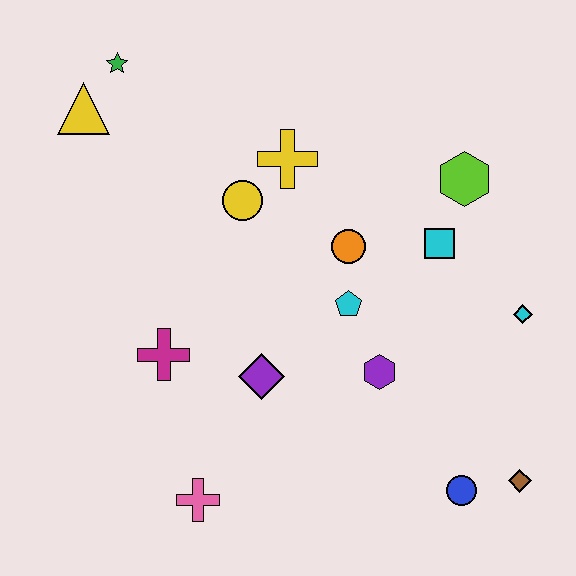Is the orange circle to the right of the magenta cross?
Yes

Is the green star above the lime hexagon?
Yes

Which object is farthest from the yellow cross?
The brown diamond is farthest from the yellow cross.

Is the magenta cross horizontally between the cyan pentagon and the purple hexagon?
No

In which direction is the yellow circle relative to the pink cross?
The yellow circle is above the pink cross.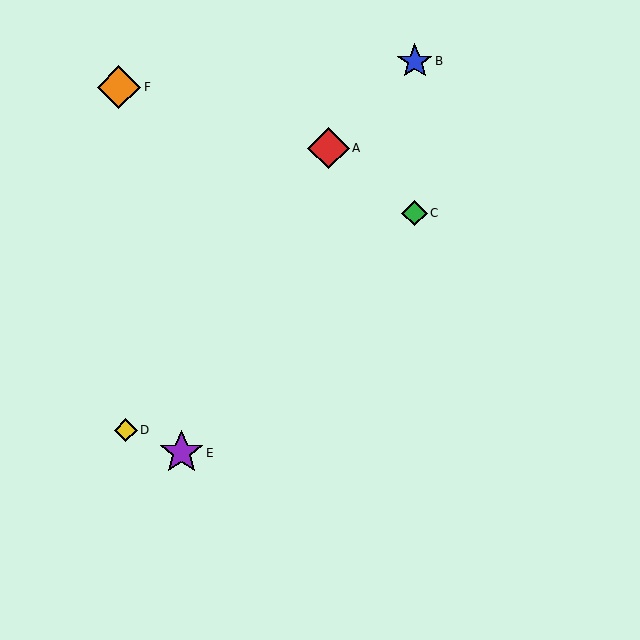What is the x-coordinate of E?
Object E is at x≈182.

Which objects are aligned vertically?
Objects B, C are aligned vertically.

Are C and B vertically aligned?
Yes, both are at x≈415.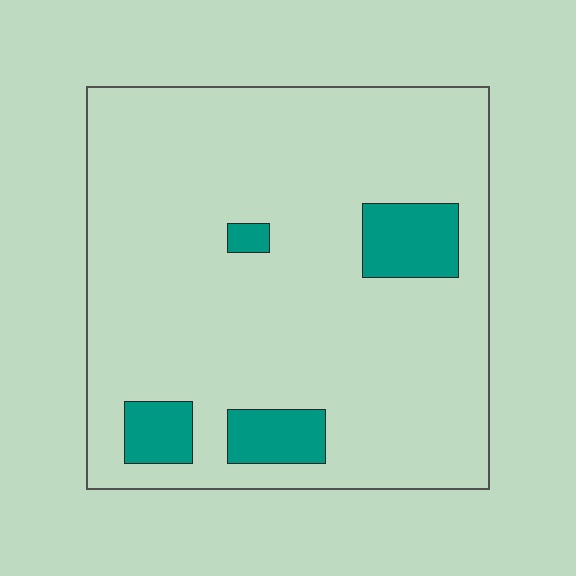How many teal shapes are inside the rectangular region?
4.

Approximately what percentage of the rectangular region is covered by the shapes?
Approximately 10%.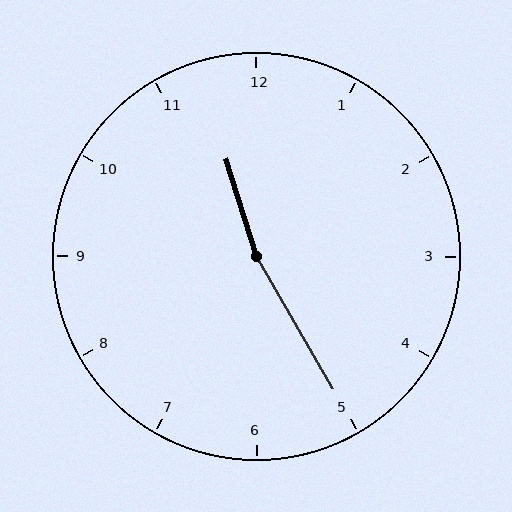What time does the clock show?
11:25.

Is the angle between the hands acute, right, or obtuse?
It is obtuse.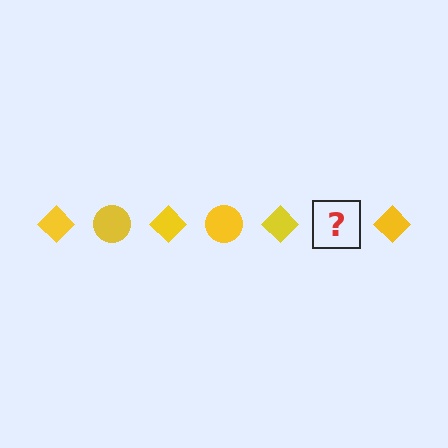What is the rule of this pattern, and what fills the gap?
The rule is that the pattern cycles through diamond, circle shapes in yellow. The gap should be filled with a yellow circle.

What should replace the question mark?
The question mark should be replaced with a yellow circle.